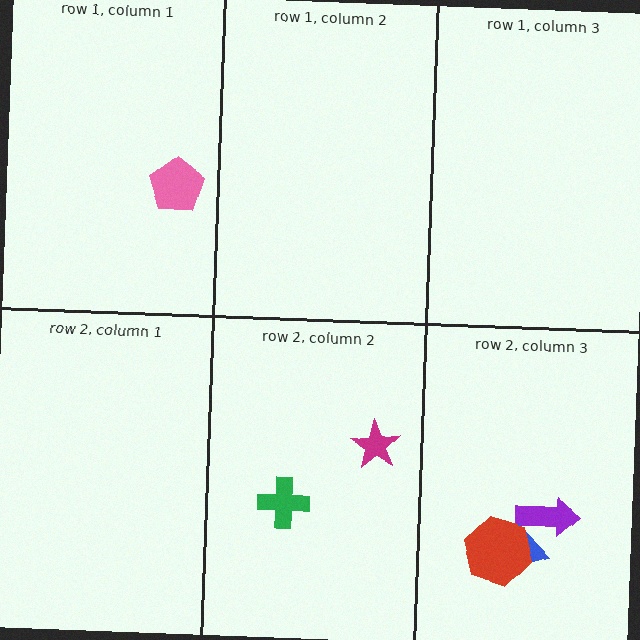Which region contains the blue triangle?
The row 2, column 3 region.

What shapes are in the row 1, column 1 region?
The pink pentagon.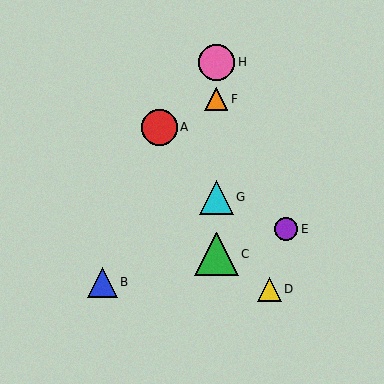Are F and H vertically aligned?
Yes, both are at x≈216.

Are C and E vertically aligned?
No, C is at x≈217 and E is at x≈286.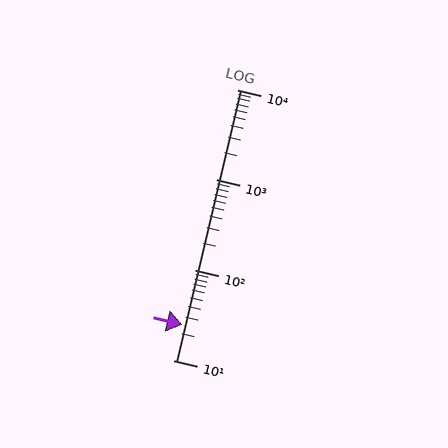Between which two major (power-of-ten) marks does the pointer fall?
The pointer is between 10 and 100.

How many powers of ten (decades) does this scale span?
The scale spans 3 decades, from 10 to 10000.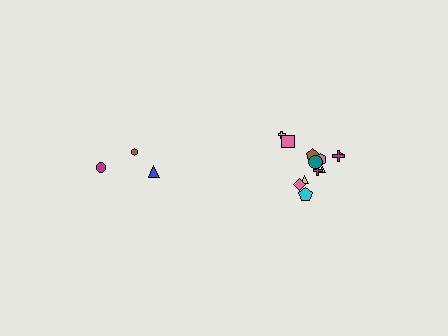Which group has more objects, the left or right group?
The right group.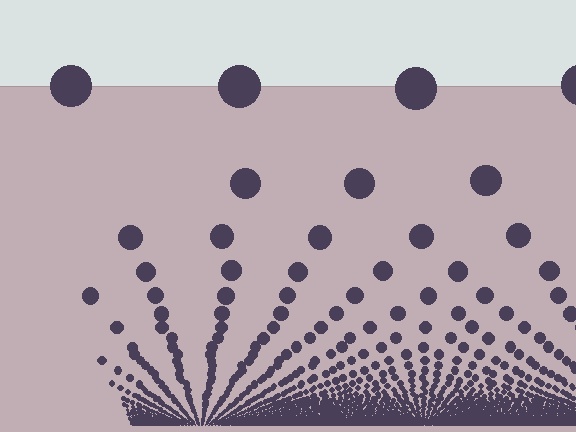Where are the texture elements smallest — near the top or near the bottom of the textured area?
Near the bottom.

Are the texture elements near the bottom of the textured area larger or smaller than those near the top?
Smaller. The gradient is inverted — elements near the bottom are smaller and denser.